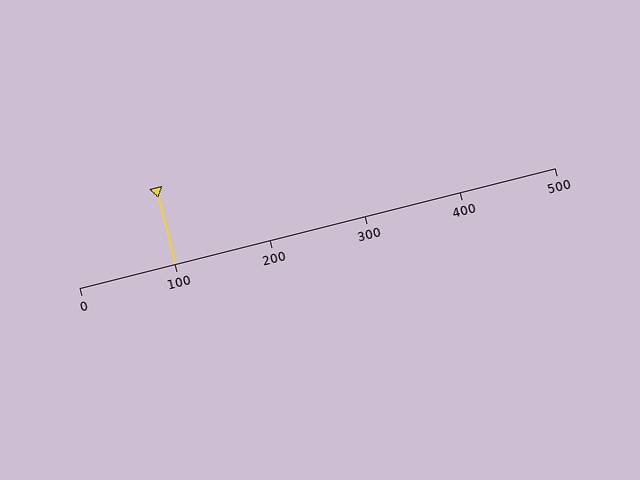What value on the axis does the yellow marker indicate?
The marker indicates approximately 100.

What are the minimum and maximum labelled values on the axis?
The axis runs from 0 to 500.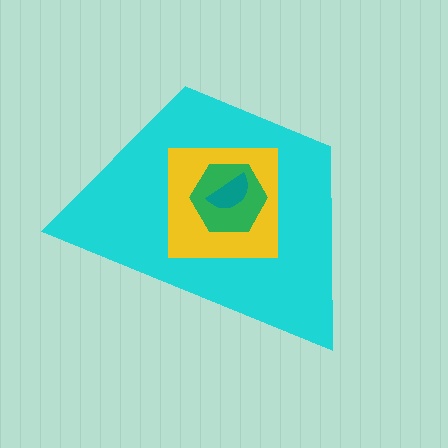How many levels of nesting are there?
4.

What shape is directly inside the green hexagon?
The teal semicircle.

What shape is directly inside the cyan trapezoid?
The yellow square.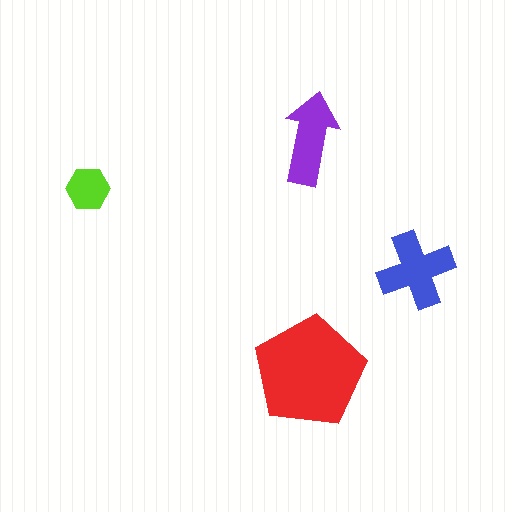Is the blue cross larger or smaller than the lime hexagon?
Larger.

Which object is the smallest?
The lime hexagon.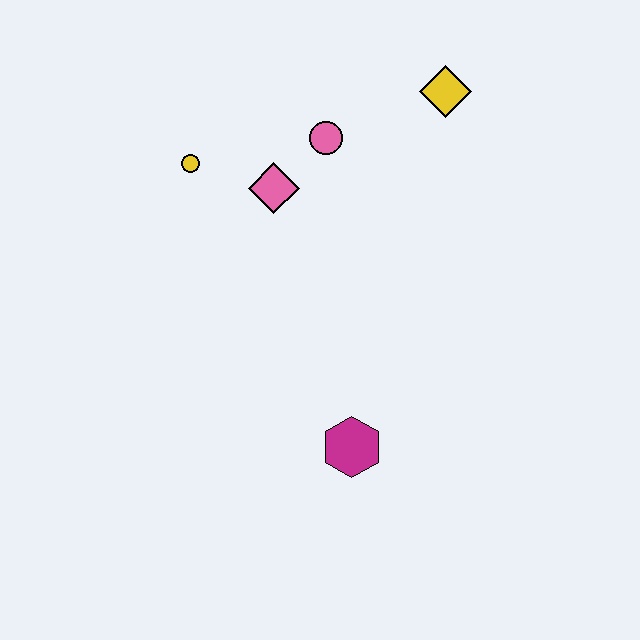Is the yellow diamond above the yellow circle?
Yes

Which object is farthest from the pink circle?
The magenta hexagon is farthest from the pink circle.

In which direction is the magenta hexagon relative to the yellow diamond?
The magenta hexagon is below the yellow diamond.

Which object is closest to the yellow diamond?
The pink circle is closest to the yellow diamond.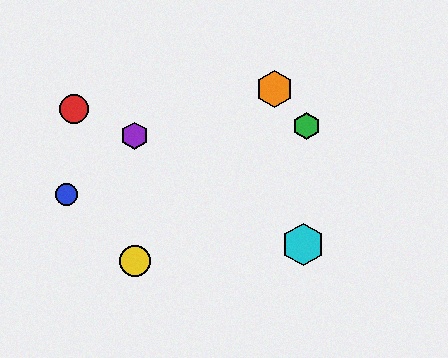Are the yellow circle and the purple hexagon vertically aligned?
Yes, both are at x≈135.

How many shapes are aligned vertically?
2 shapes (the yellow circle, the purple hexagon) are aligned vertically.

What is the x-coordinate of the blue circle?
The blue circle is at x≈67.